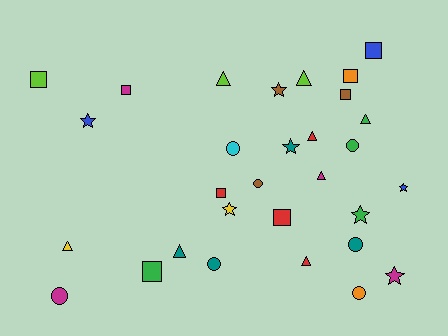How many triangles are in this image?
There are 8 triangles.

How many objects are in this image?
There are 30 objects.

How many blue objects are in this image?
There are 3 blue objects.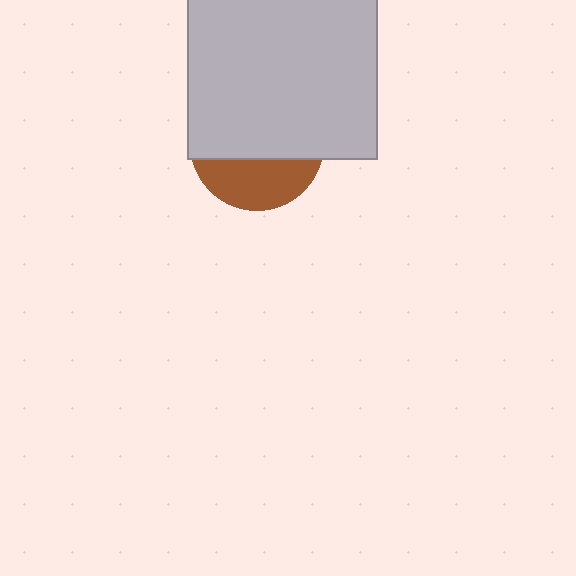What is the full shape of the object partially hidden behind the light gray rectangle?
The partially hidden object is a brown circle.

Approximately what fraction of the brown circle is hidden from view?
Roughly 65% of the brown circle is hidden behind the light gray rectangle.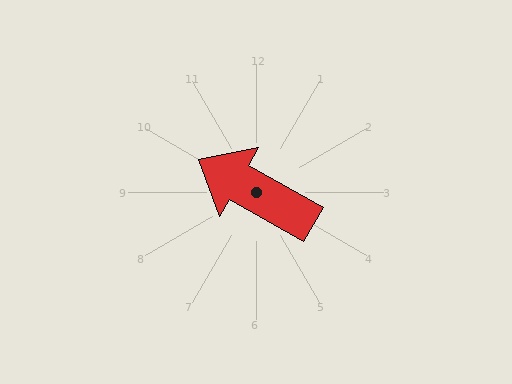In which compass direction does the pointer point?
Northwest.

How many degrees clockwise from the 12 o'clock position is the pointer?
Approximately 299 degrees.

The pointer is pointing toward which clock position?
Roughly 10 o'clock.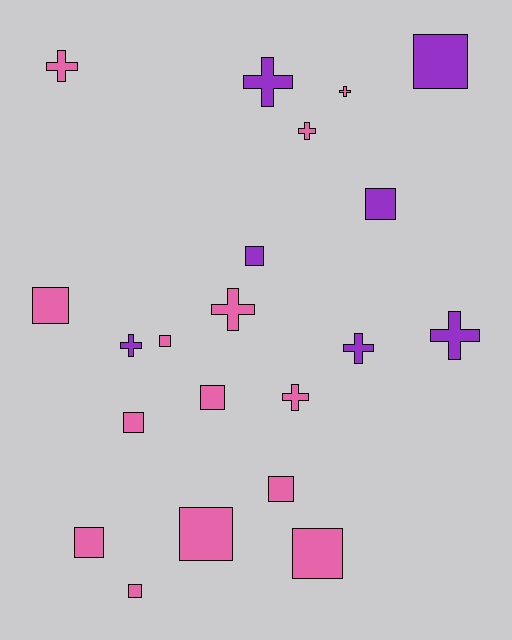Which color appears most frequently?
Pink, with 14 objects.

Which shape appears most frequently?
Square, with 12 objects.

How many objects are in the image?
There are 21 objects.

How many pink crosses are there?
There are 5 pink crosses.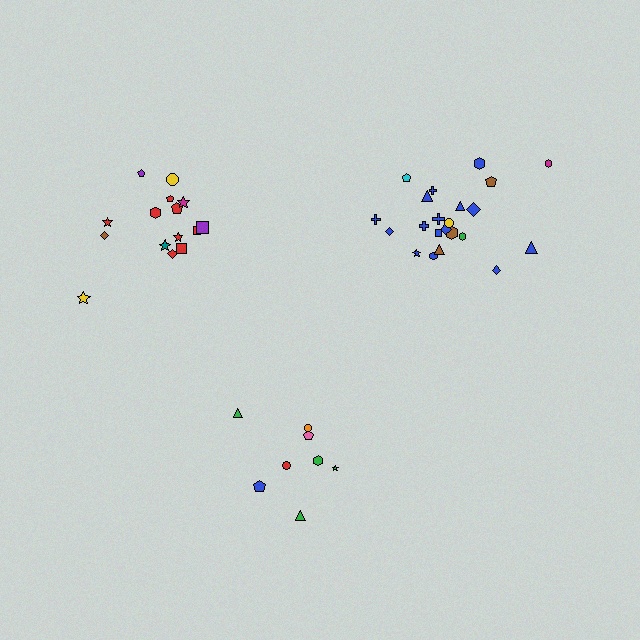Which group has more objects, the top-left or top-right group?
The top-right group.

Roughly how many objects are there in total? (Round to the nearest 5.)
Roughly 45 objects in total.